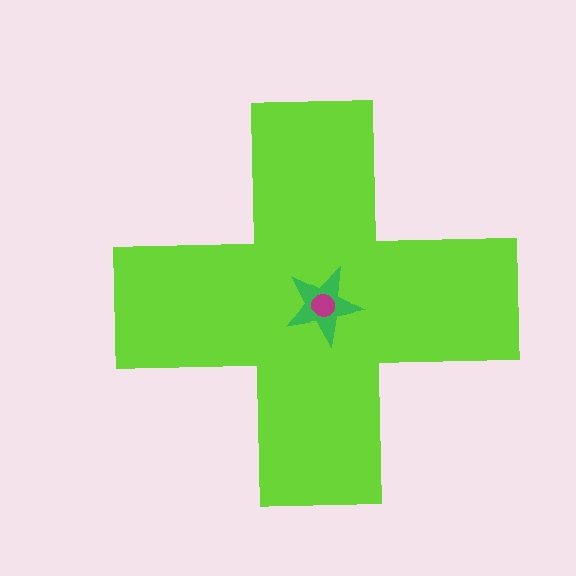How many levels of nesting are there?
3.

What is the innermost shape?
The magenta circle.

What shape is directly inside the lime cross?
The green star.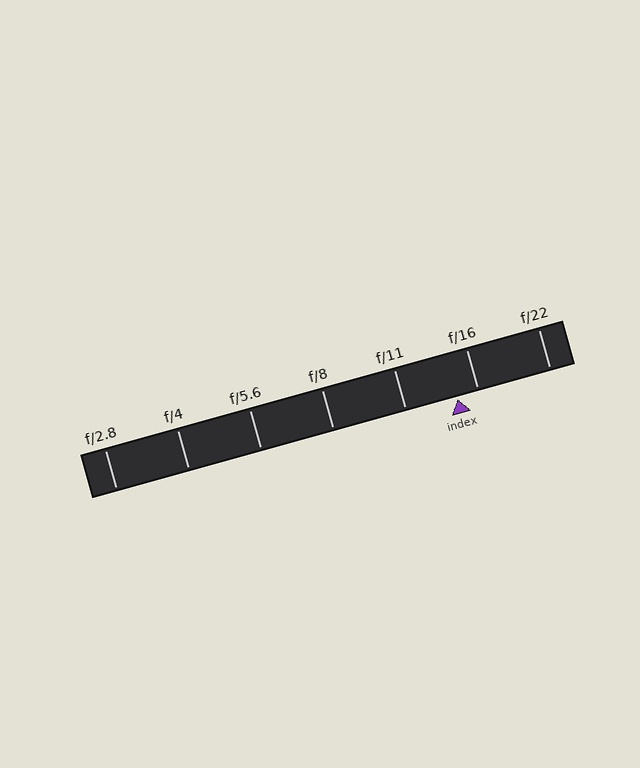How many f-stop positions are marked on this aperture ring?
There are 7 f-stop positions marked.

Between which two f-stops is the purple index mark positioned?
The index mark is between f/11 and f/16.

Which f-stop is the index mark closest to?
The index mark is closest to f/16.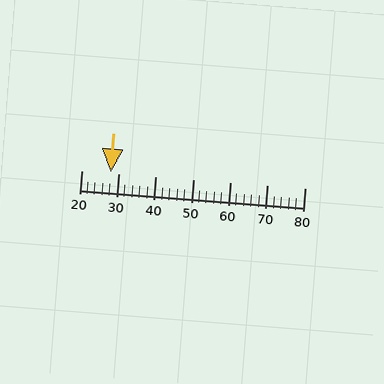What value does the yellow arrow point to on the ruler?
The yellow arrow points to approximately 28.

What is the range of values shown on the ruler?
The ruler shows values from 20 to 80.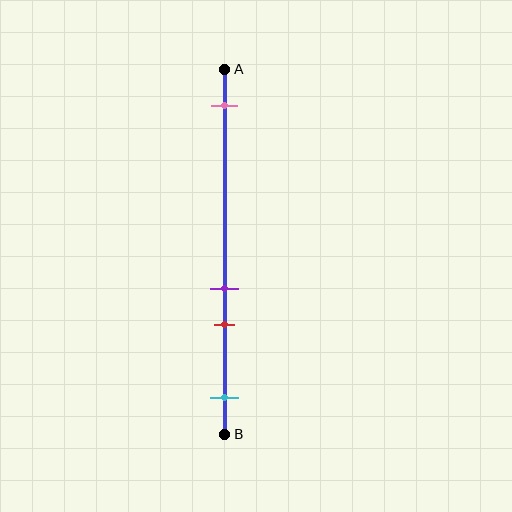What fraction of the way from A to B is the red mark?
The red mark is approximately 70% (0.7) of the way from A to B.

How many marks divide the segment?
There are 4 marks dividing the segment.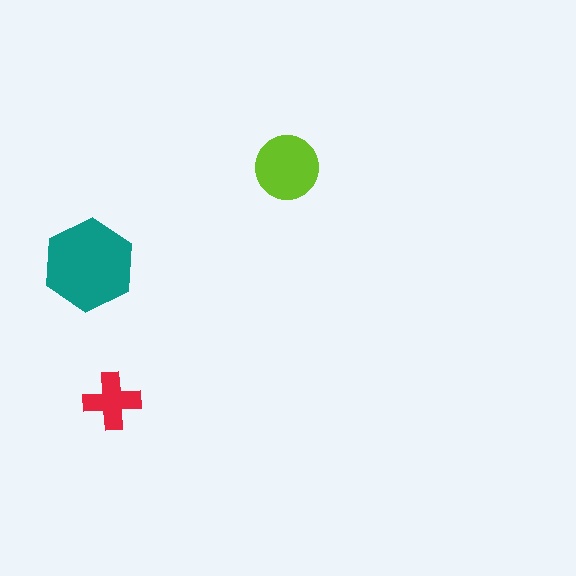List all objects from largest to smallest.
The teal hexagon, the lime circle, the red cross.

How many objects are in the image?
There are 3 objects in the image.